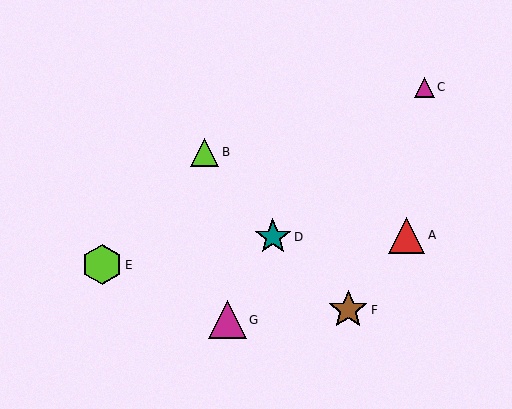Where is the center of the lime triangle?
The center of the lime triangle is at (205, 152).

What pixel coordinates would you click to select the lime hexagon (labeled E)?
Click at (102, 265) to select the lime hexagon E.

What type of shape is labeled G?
Shape G is a magenta triangle.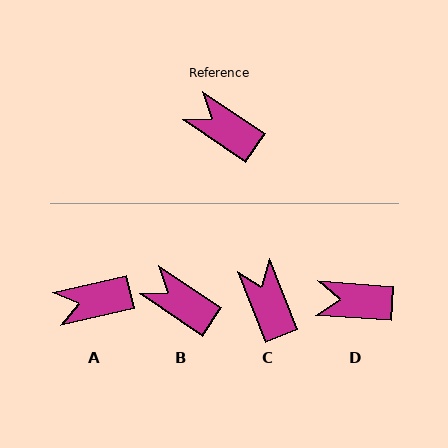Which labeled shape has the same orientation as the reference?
B.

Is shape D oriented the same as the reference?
No, it is off by about 30 degrees.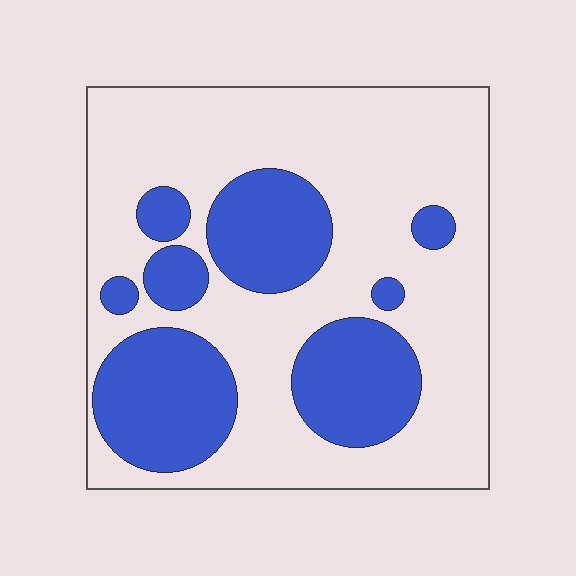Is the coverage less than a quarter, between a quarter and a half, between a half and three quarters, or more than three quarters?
Between a quarter and a half.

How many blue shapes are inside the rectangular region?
8.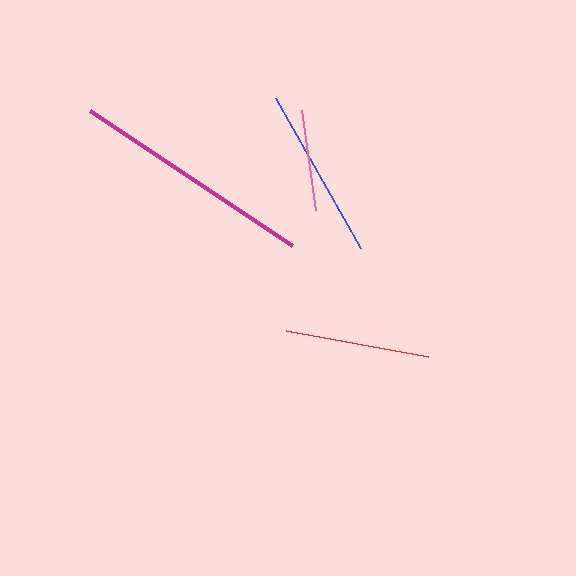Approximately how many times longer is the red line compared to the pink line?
The red line is approximately 1.4 times the length of the pink line.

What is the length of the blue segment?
The blue segment is approximately 173 pixels long.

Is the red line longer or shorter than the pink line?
The red line is longer than the pink line.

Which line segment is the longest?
The magenta line is the longest at approximately 243 pixels.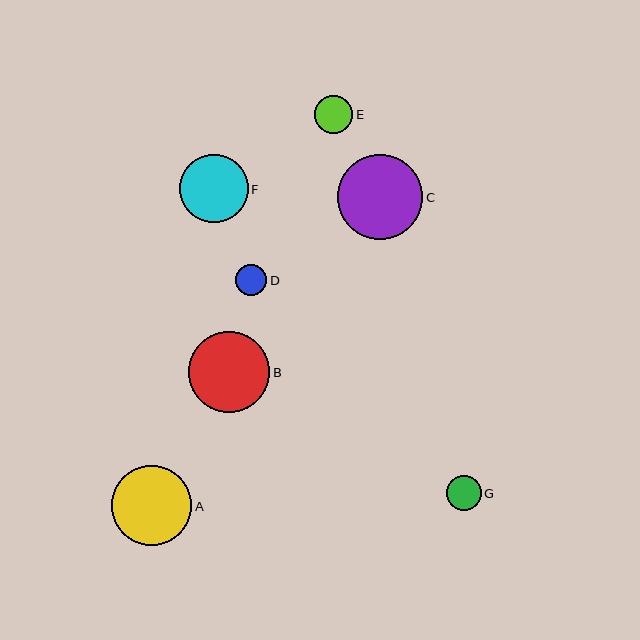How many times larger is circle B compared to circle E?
Circle B is approximately 2.1 times the size of circle E.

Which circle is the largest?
Circle C is the largest with a size of approximately 85 pixels.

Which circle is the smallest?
Circle D is the smallest with a size of approximately 31 pixels.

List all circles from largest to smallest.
From largest to smallest: C, B, A, F, E, G, D.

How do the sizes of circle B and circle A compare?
Circle B and circle A are approximately the same size.